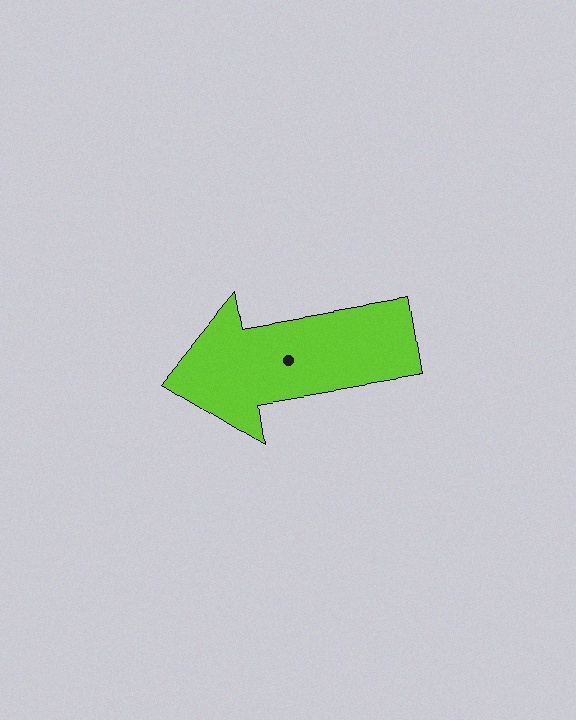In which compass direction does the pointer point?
West.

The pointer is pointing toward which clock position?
Roughly 9 o'clock.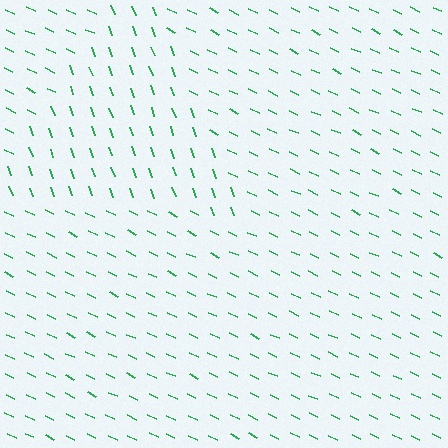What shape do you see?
I see a triangle.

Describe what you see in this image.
The image is filled with small green line segments. A triangle region in the image has lines oriented differently from the surrounding lines, creating a visible texture boundary.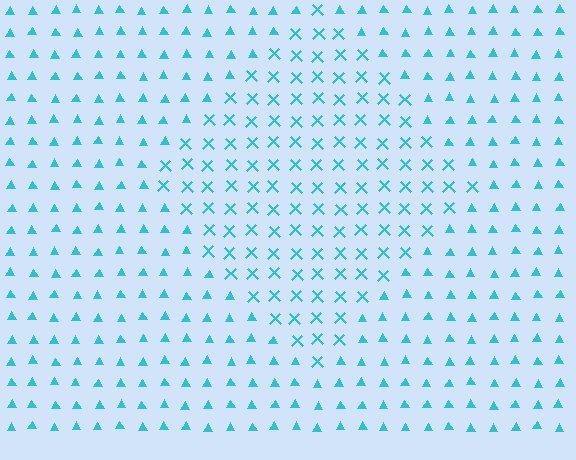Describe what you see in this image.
The image is filled with small cyan elements arranged in a uniform grid. A diamond-shaped region contains X marks, while the surrounding area contains triangles. The boundary is defined purely by the change in element shape.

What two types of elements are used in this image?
The image uses X marks inside the diamond region and triangles outside it.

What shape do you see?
I see a diamond.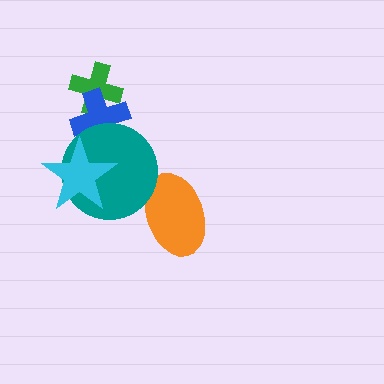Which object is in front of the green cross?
The blue cross is in front of the green cross.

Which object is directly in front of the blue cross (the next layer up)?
The teal circle is directly in front of the blue cross.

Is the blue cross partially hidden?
Yes, it is partially covered by another shape.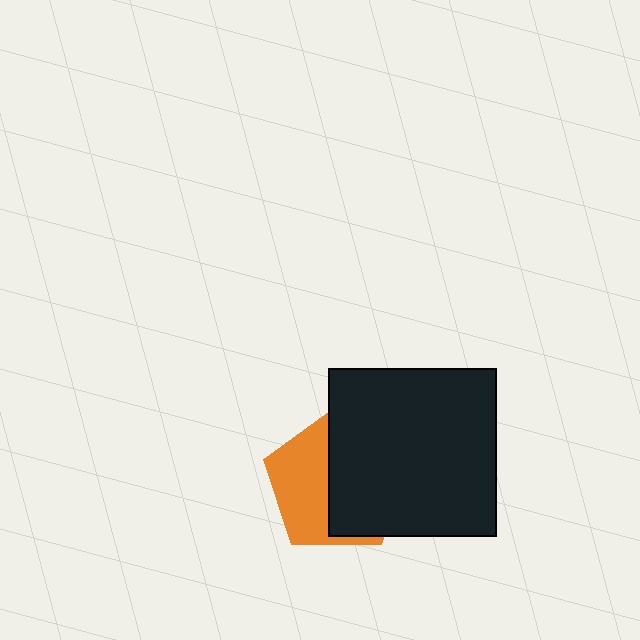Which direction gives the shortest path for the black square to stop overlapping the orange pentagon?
Moving right gives the shortest separation.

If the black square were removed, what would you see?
You would see the complete orange pentagon.